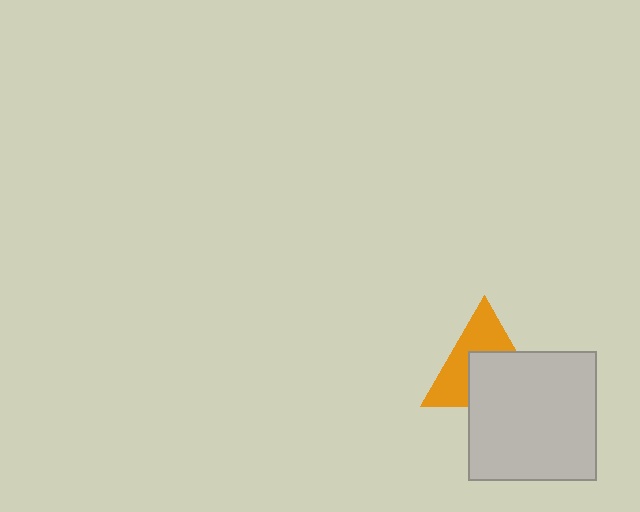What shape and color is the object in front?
The object in front is a light gray square.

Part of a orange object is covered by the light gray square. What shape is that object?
It is a triangle.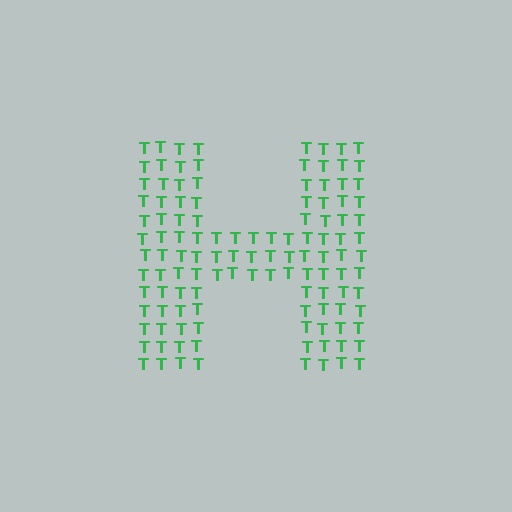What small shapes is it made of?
It is made of small letter T's.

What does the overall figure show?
The overall figure shows the letter H.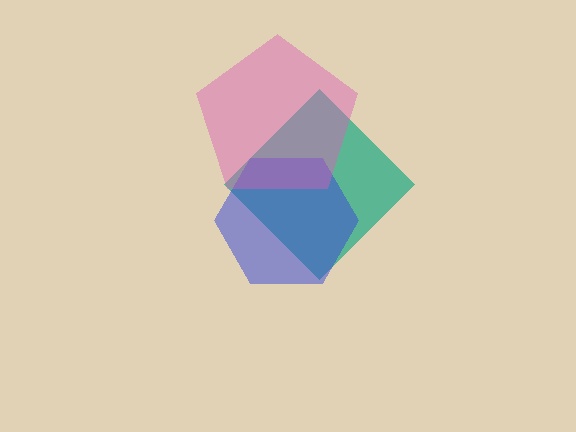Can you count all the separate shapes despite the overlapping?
Yes, there are 3 separate shapes.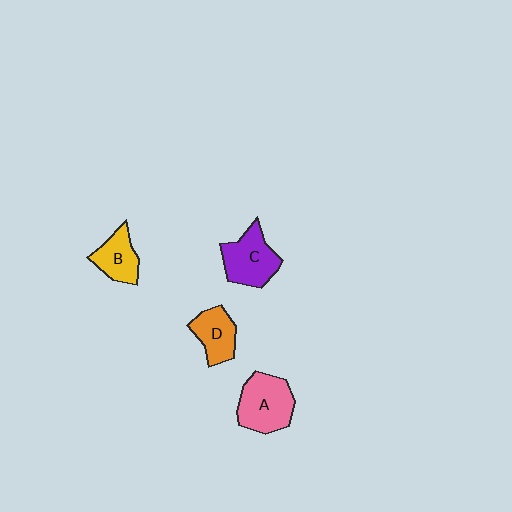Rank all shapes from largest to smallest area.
From largest to smallest: A (pink), C (purple), D (orange), B (yellow).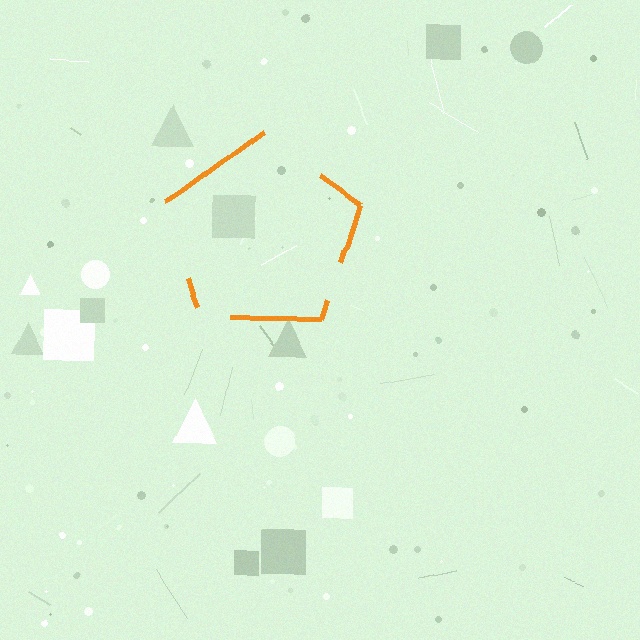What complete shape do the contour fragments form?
The contour fragments form a pentagon.